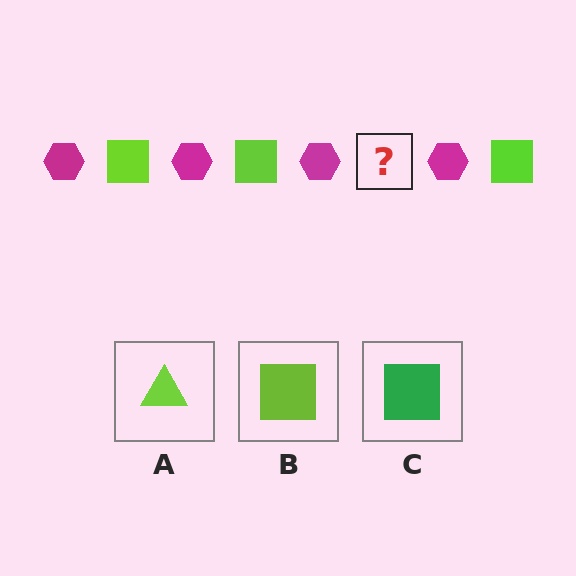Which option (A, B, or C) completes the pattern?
B.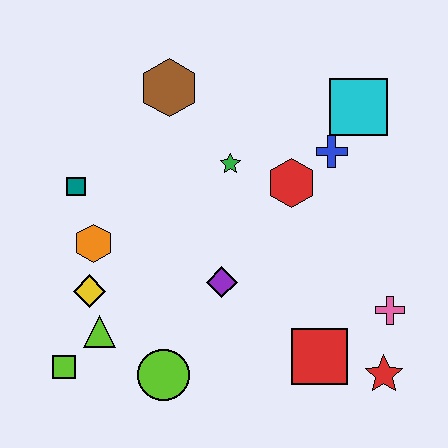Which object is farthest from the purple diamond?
The cyan square is farthest from the purple diamond.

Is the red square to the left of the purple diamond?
No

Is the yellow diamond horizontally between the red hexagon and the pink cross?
No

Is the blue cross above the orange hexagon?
Yes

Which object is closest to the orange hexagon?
The yellow diamond is closest to the orange hexagon.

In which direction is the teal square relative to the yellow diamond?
The teal square is above the yellow diamond.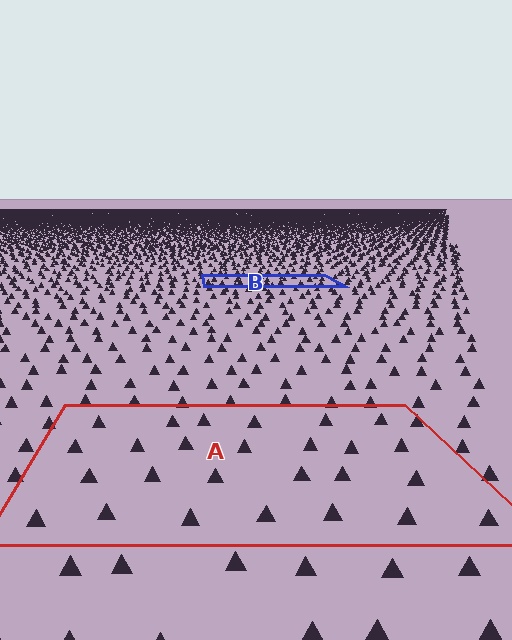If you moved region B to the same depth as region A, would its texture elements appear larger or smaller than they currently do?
They would appear larger. At a closer depth, the same texture elements are projected at a bigger on-screen size.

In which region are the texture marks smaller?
The texture marks are smaller in region B, because it is farther away.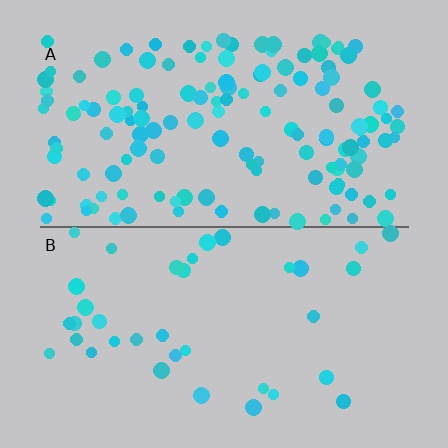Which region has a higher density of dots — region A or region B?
A (the top).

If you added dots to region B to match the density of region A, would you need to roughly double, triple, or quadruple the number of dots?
Approximately quadruple.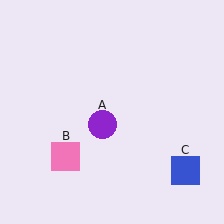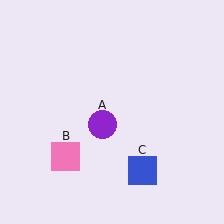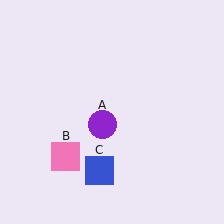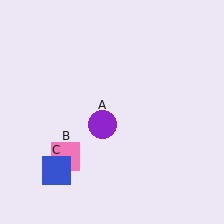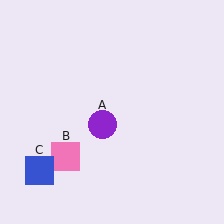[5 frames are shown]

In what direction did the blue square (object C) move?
The blue square (object C) moved left.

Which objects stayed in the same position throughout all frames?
Purple circle (object A) and pink square (object B) remained stationary.